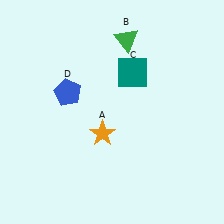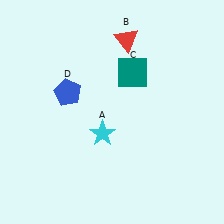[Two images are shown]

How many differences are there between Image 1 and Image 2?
There are 2 differences between the two images.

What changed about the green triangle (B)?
In Image 1, B is green. In Image 2, it changed to red.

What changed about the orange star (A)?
In Image 1, A is orange. In Image 2, it changed to cyan.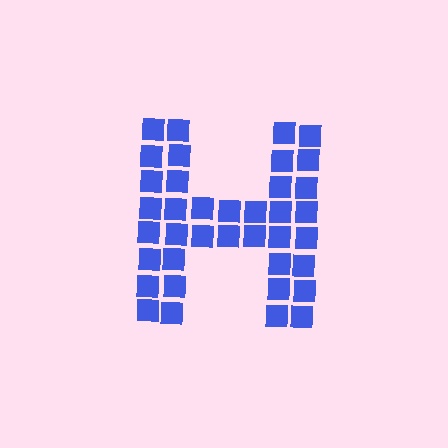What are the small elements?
The small elements are squares.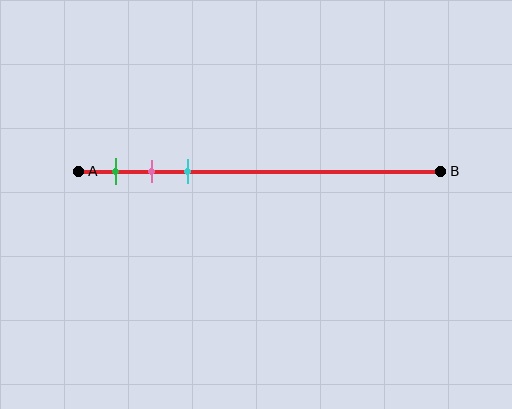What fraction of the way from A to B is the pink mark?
The pink mark is approximately 20% (0.2) of the way from A to B.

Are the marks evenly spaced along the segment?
Yes, the marks are approximately evenly spaced.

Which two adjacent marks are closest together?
The pink and cyan marks are the closest adjacent pair.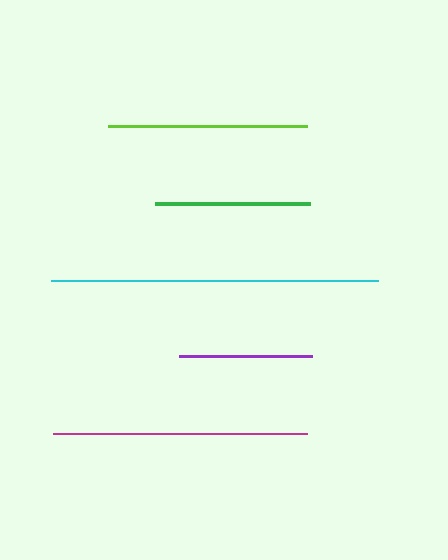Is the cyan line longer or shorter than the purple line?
The cyan line is longer than the purple line.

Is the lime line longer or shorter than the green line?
The lime line is longer than the green line.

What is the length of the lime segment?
The lime segment is approximately 198 pixels long.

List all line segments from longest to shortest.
From longest to shortest: cyan, magenta, lime, green, purple.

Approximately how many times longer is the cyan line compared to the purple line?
The cyan line is approximately 2.5 times the length of the purple line.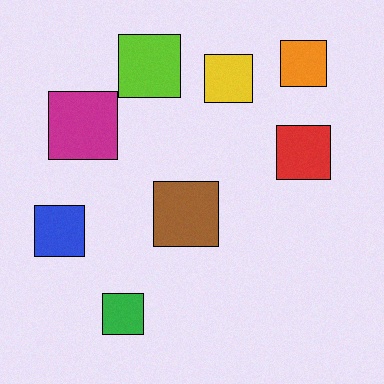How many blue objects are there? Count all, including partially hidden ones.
There is 1 blue object.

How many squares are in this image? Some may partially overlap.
There are 8 squares.